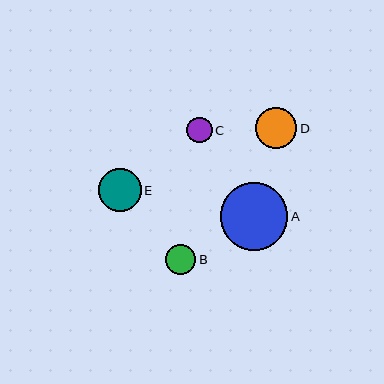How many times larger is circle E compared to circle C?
Circle E is approximately 1.7 times the size of circle C.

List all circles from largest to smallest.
From largest to smallest: A, E, D, B, C.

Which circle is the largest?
Circle A is the largest with a size of approximately 68 pixels.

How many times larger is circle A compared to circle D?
Circle A is approximately 1.6 times the size of circle D.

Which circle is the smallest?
Circle C is the smallest with a size of approximately 26 pixels.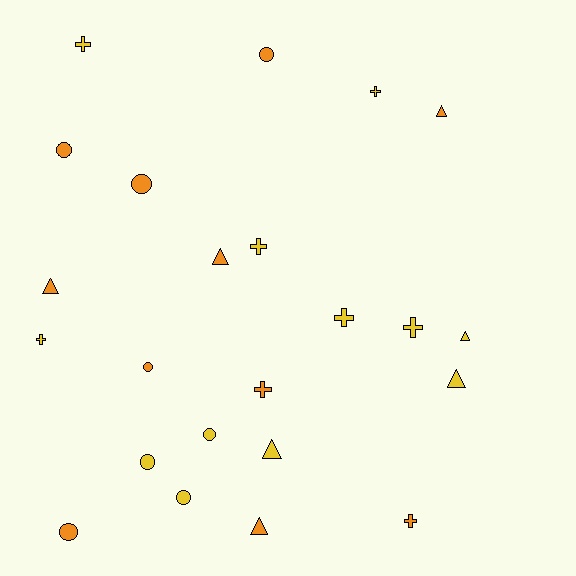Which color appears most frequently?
Yellow, with 12 objects.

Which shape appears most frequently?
Cross, with 8 objects.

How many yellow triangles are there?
There are 3 yellow triangles.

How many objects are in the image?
There are 23 objects.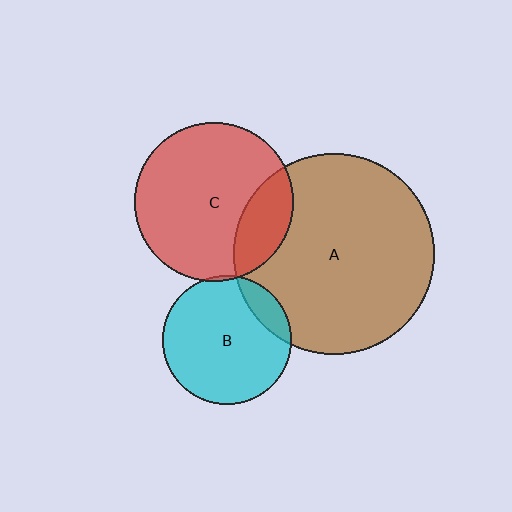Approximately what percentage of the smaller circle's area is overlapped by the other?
Approximately 5%.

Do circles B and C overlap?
Yes.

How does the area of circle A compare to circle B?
Approximately 2.4 times.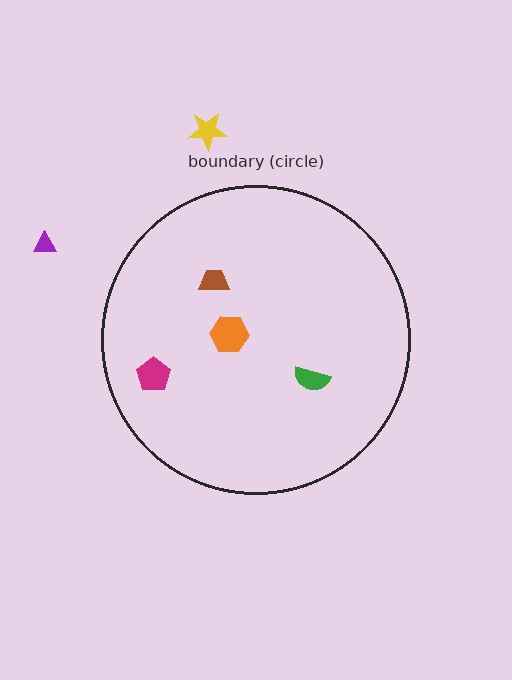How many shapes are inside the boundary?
4 inside, 2 outside.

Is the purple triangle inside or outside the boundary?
Outside.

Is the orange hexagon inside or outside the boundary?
Inside.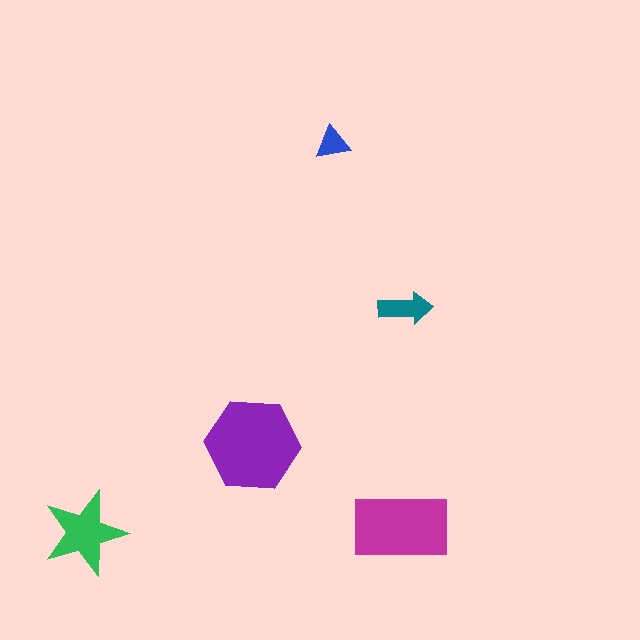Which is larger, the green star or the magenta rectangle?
The magenta rectangle.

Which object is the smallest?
The blue triangle.